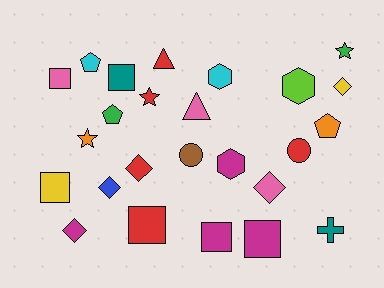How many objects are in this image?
There are 25 objects.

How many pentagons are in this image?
There are 3 pentagons.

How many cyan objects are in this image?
There are 2 cyan objects.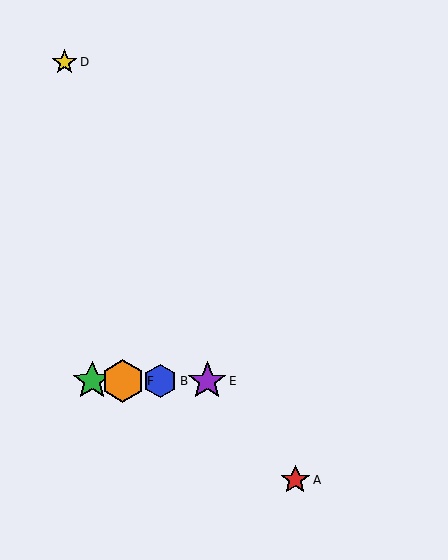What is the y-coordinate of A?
Object A is at y≈480.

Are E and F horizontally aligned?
Yes, both are at y≈381.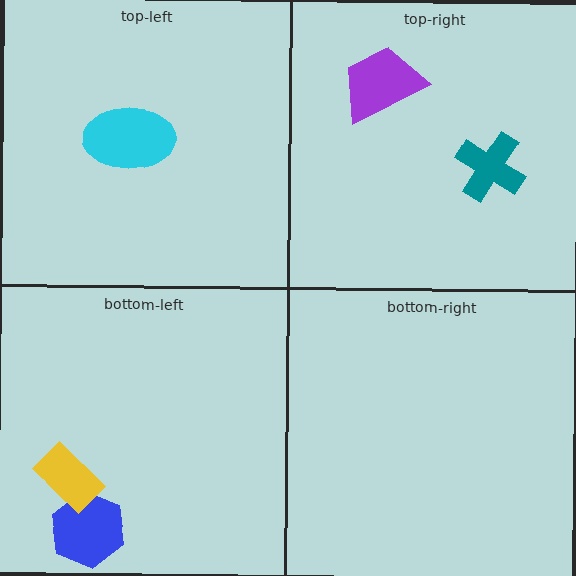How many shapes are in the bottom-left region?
2.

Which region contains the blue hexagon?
The bottom-left region.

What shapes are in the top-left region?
The cyan ellipse.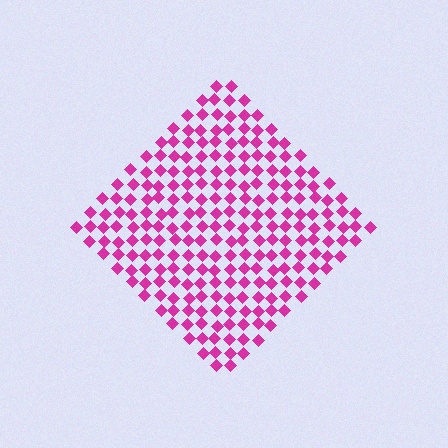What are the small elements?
The small elements are diamonds.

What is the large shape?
The large shape is a diamond.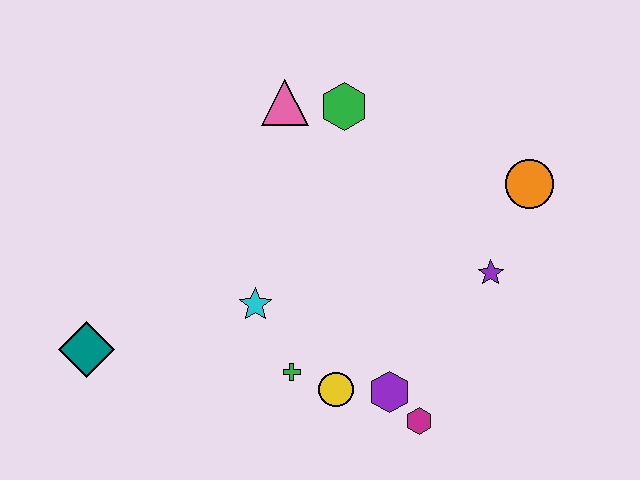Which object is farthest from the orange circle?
The teal diamond is farthest from the orange circle.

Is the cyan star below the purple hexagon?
No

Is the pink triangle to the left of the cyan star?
No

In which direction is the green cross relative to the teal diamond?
The green cross is to the right of the teal diamond.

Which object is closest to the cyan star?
The green cross is closest to the cyan star.